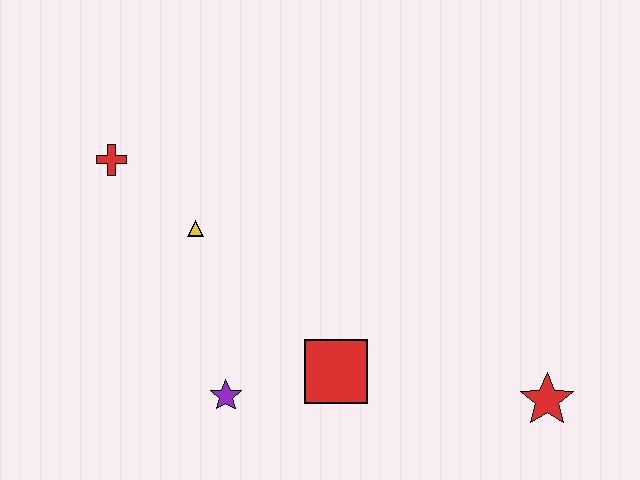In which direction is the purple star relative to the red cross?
The purple star is below the red cross.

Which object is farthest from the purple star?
The red star is farthest from the purple star.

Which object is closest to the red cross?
The yellow triangle is closest to the red cross.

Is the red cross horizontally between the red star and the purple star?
No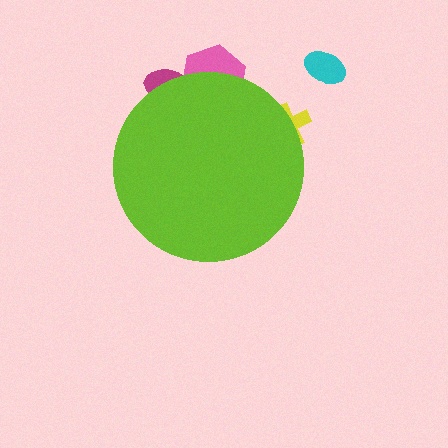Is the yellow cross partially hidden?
Yes, the yellow cross is partially hidden behind the lime circle.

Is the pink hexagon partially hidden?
Yes, the pink hexagon is partially hidden behind the lime circle.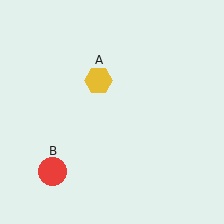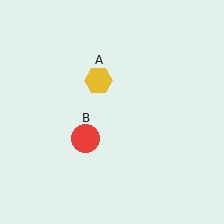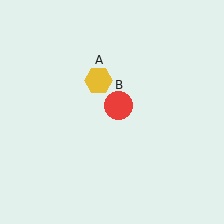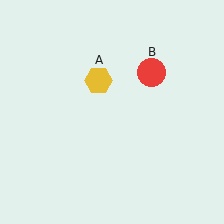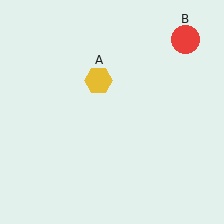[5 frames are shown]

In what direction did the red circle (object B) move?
The red circle (object B) moved up and to the right.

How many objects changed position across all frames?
1 object changed position: red circle (object B).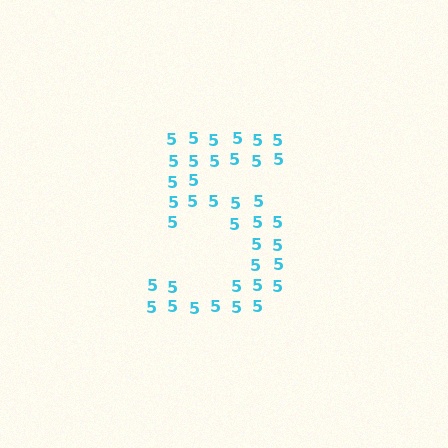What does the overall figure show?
The overall figure shows the digit 5.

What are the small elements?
The small elements are digit 5's.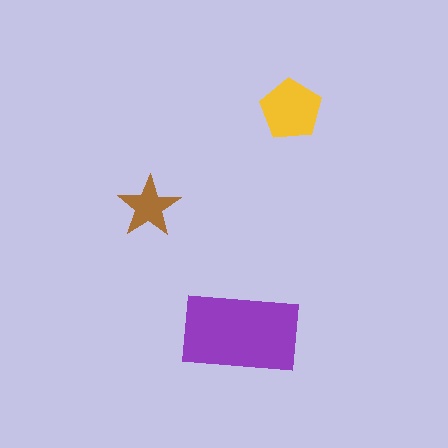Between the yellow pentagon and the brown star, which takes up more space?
The yellow pentagon.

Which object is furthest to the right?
The yellow pentagon is rightmost.